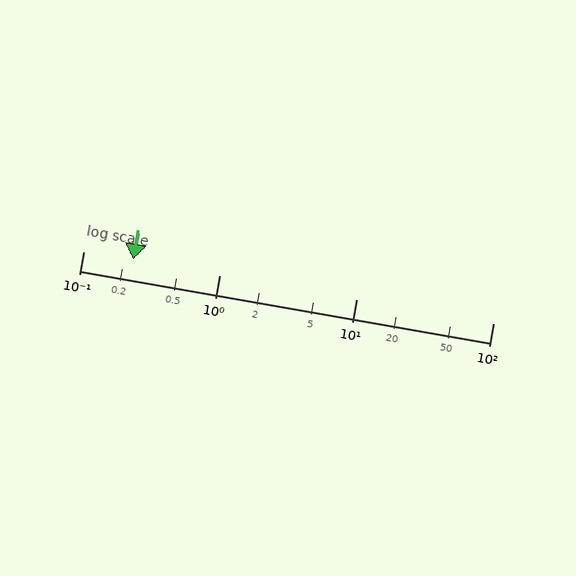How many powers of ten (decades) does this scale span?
The scale spans 3 decades, from 0.1 to 100.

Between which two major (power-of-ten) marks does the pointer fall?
The pointer is between 0.1 and 1.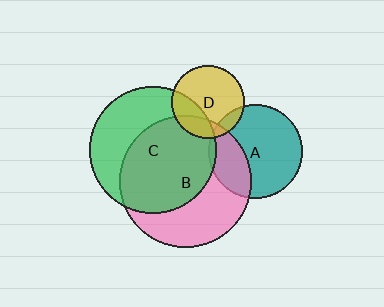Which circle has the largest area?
Circle B (pink).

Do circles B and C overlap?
Yes.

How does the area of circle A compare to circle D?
Approximately 1.7 times.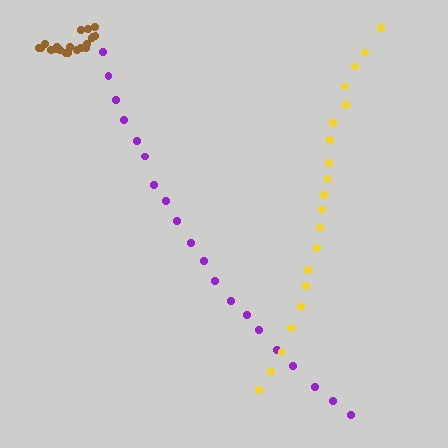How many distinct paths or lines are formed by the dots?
There are 3 distinct paths.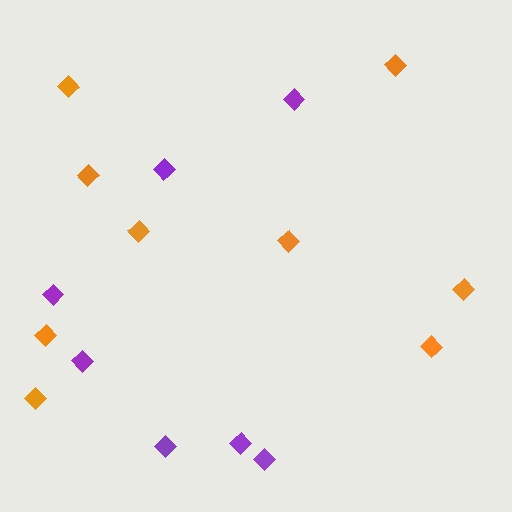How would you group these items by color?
There are 2 groups: one group of purple diamonds (7) and one group of orange diamonds (9).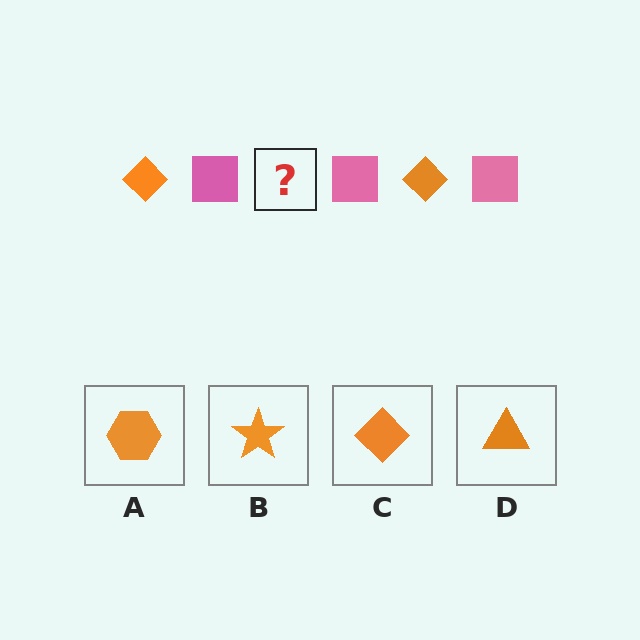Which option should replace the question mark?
Option C.